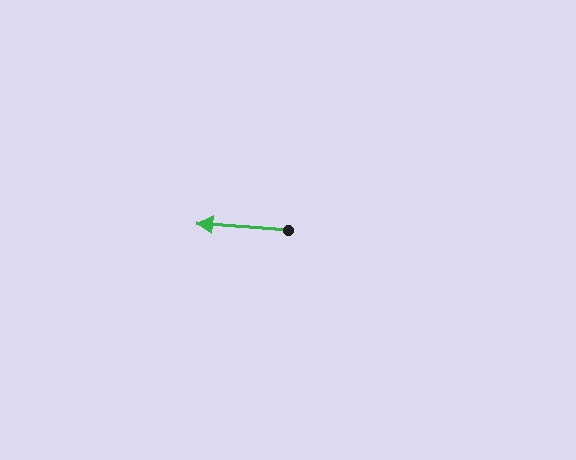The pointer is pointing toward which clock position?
Roughly 9 o'clock.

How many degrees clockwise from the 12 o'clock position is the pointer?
Approximately 274 degrees.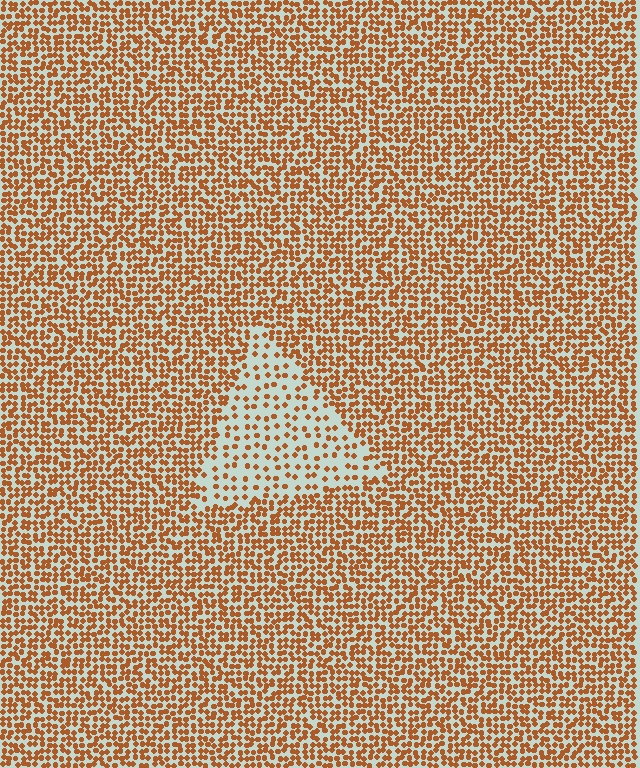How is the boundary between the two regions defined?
The boundary is defined by a change in element density (approximately 2.3x ratio). All elements are the same color, size, and shape.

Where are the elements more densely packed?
The elements are more densely packed outside the triangle boundary.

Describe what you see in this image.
The image contains small brown elements arranged at two different densities. A triangle-shaped region is visible where the elements are less densely packed than the surrounding area.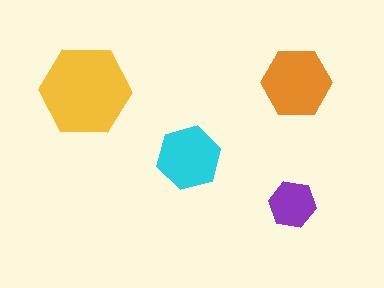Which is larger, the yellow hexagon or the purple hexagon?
The yellow one.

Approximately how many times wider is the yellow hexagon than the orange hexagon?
About 1.5 times wider.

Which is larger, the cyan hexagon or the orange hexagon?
The orange one.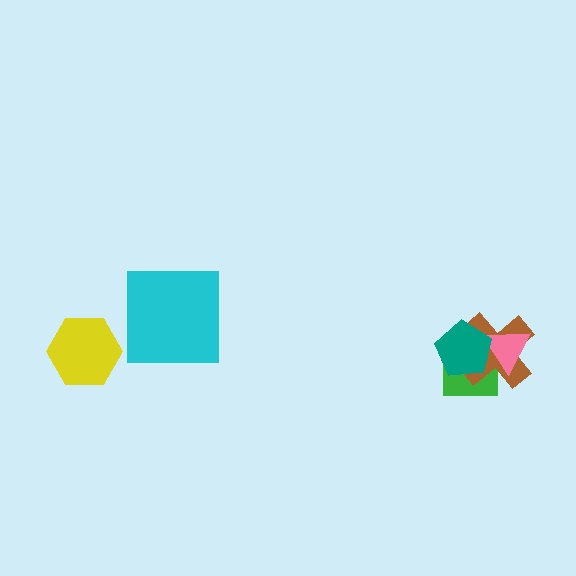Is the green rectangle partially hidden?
Yes, it is partially covered by another shape.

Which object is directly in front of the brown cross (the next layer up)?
The pink triangle is directly in front of the brown cross.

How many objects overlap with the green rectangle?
3 objects overlap with the green rectangle.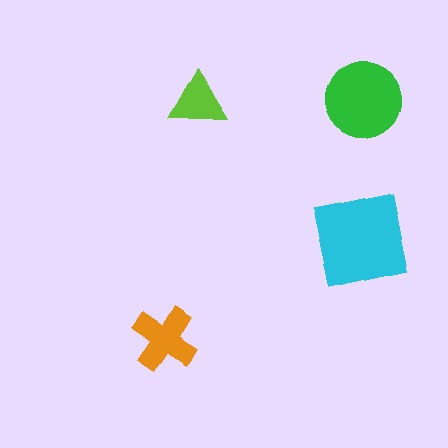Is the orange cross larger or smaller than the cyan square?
Smaller.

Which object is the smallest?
The lime triangle.